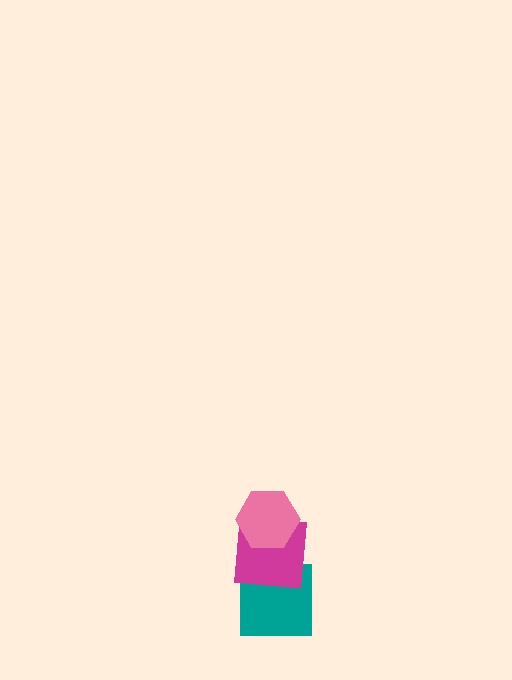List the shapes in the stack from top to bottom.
From top to bottom: the pink hexagon, the magenta square, the teal square.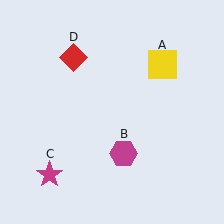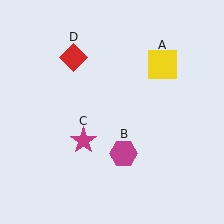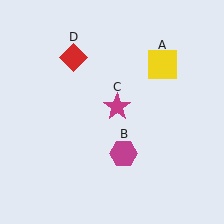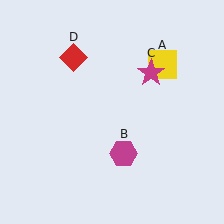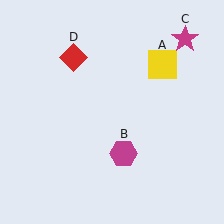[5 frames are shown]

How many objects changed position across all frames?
1 object changed position: magenta star (object C).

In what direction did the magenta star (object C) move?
The magenta star (object C) moved up and to the right.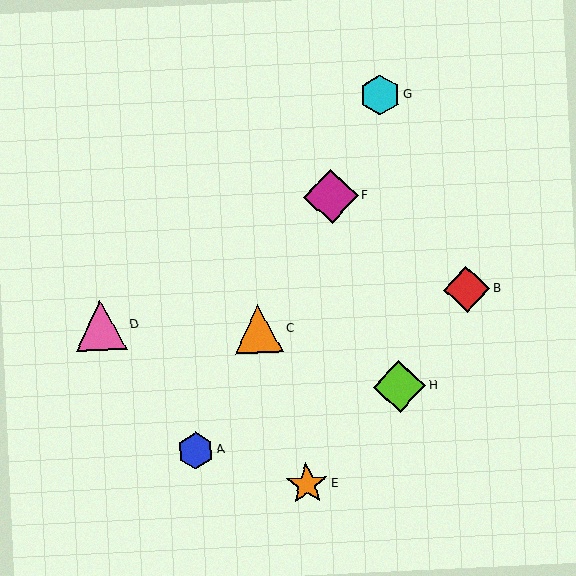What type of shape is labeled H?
Shape H is a lime diamond.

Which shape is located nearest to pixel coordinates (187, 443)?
The blue hexagon (labeled A) at (196, 451) is nearest to that location.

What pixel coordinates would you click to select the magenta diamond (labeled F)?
Click at (331, 197) to select the magenta diamond F.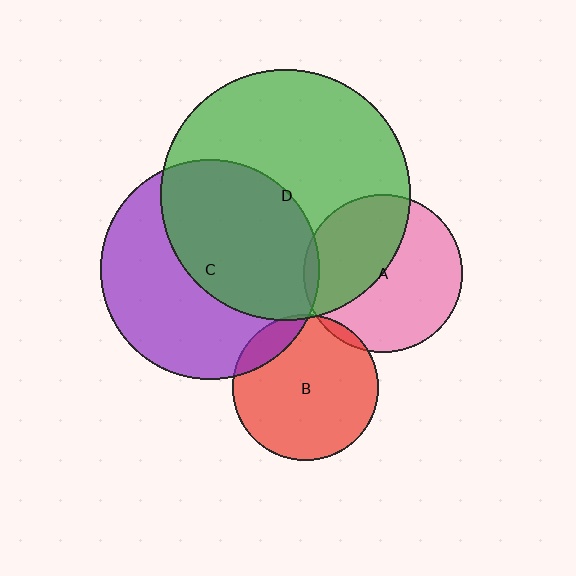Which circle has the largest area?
Circle D (green).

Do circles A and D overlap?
Yes.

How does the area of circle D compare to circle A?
Approximately 2.5 times.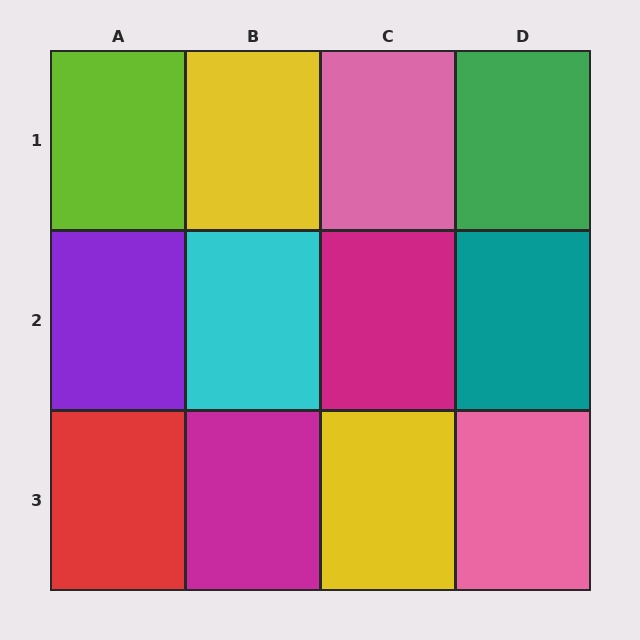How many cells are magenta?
2 cells are magenta.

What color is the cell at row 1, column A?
Lime.